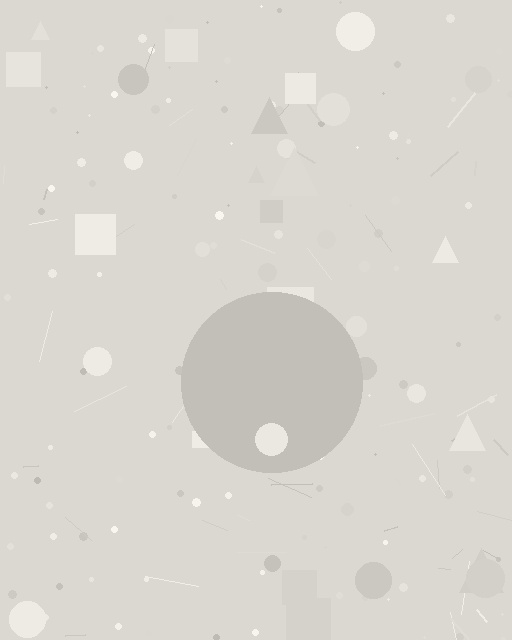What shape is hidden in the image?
A circle is hidden in the image.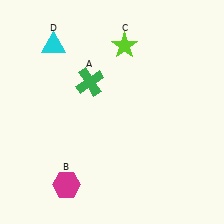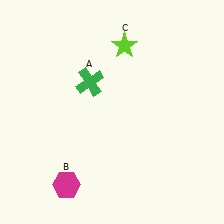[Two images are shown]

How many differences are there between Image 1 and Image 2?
There is 1 difference between the two images.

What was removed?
The cyan triangle (D) was removed in Image 2.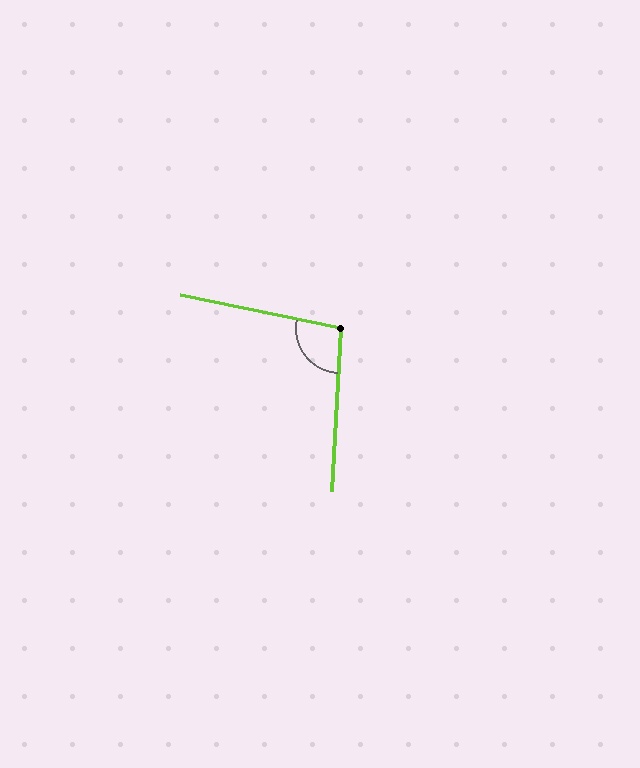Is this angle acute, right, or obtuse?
It is obtuse.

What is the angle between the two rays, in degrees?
Approximately 98 degrees.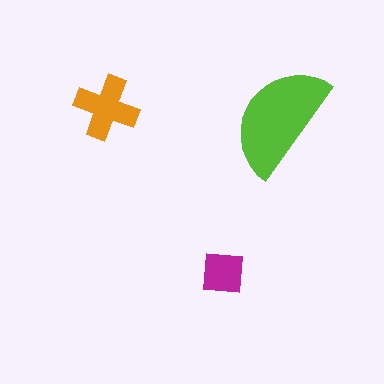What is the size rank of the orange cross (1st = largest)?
2nd.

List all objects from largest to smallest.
The lime semicircle, the orange cross, the magenta square.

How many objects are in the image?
There are 3 objects in the image.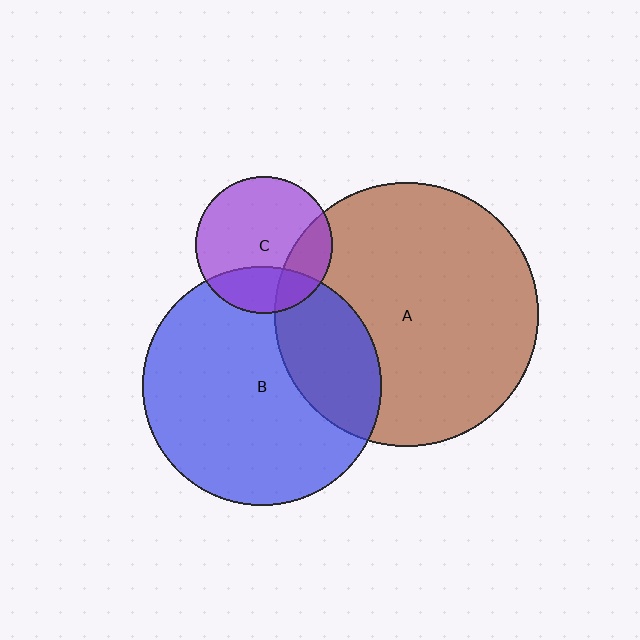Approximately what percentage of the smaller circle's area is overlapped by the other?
Approximately 25%.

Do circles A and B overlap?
Yes.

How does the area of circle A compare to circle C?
Approximately 3.7 times.